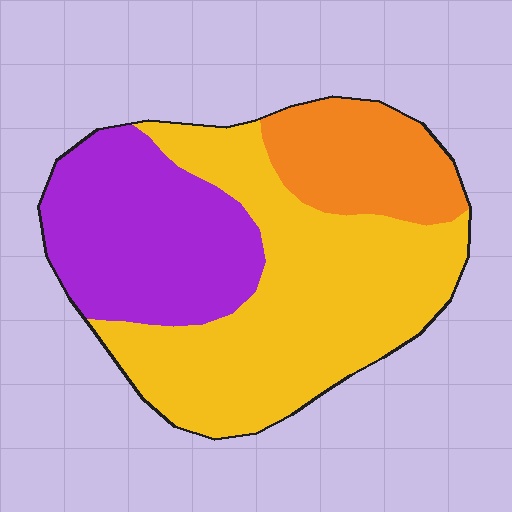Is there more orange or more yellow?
Yellow.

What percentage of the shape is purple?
Purple takes up about one third (1/3) of the shape.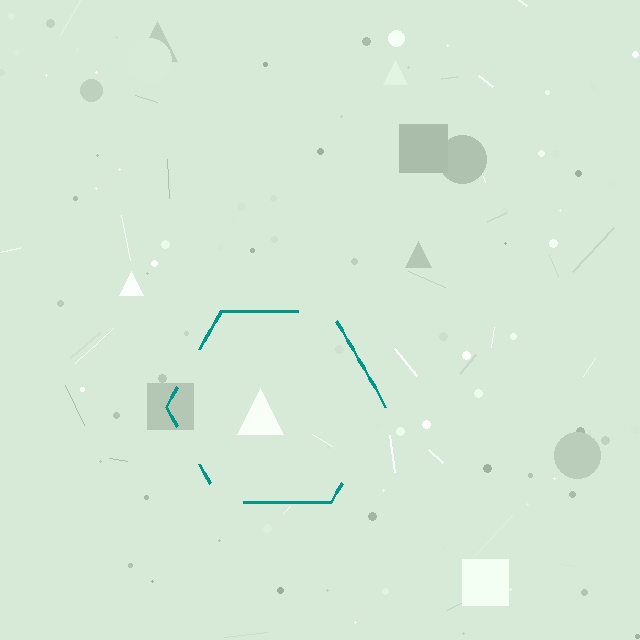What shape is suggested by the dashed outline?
The dashed outline suggests a hexagon.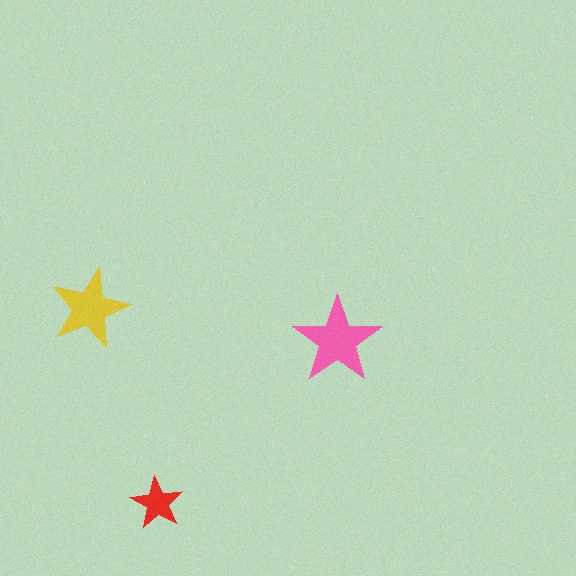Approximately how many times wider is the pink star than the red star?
About 1.5 times wider.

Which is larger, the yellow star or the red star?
The yellow one.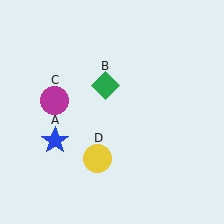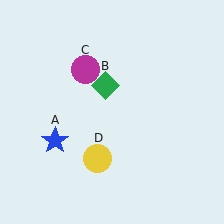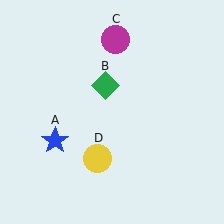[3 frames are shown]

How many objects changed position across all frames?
1 object changed position: magenta circle (object C).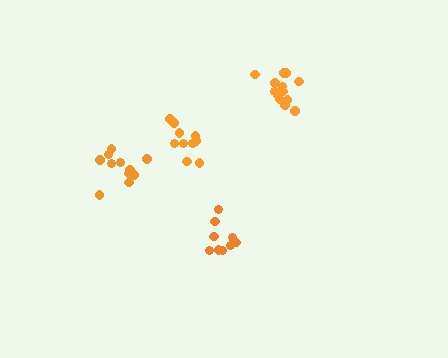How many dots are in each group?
Group 1: 9 dots, Group 2: 11 dots, Group 3: 15 dots, Group 4: 11 dots (46 total).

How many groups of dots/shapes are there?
There are 4 groups.